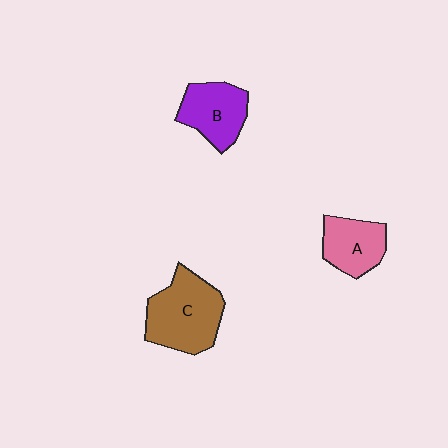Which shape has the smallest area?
Shape A (pink).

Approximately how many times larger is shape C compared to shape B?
Approximately 1.4 times.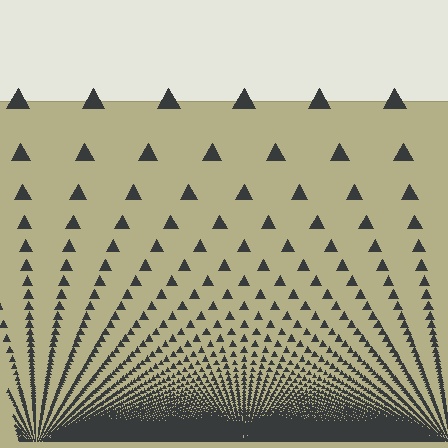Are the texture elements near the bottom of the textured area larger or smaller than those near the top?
Smaller. The gradient is inverted — elements near the bottom are smaller and denser.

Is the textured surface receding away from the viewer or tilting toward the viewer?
The surface appears to tilt toward the viewer. Texture elements get larger and sparser toward the top.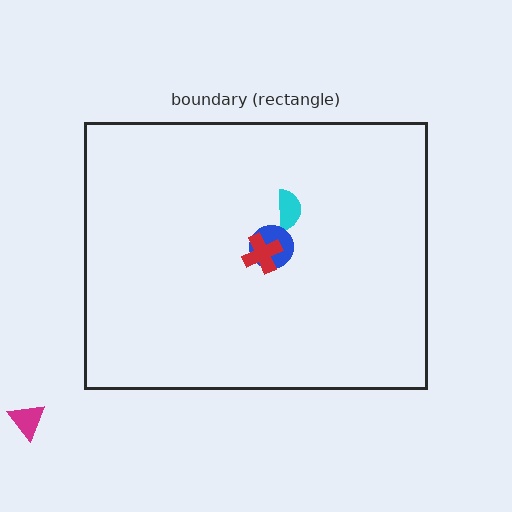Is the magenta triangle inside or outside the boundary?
Outside.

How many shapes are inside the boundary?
3 inside, 1 outside.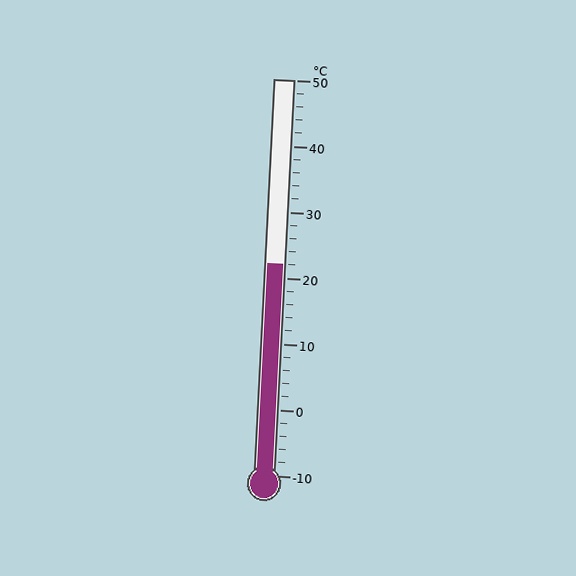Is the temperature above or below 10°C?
The temperature is above 10°C.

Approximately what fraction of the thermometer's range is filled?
The thermometer is filled to approximately 55% of its range.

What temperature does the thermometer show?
The thermometer shows approximately 22°C.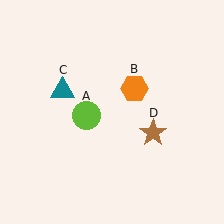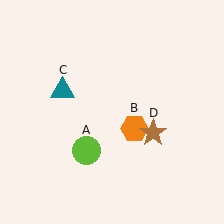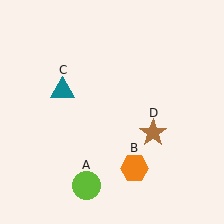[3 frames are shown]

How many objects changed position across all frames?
2 objects changed position: lime circle (object A), orange hexagon (object B).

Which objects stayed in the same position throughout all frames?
Teal triangle (object C) and brown star (object D) remained stationary.